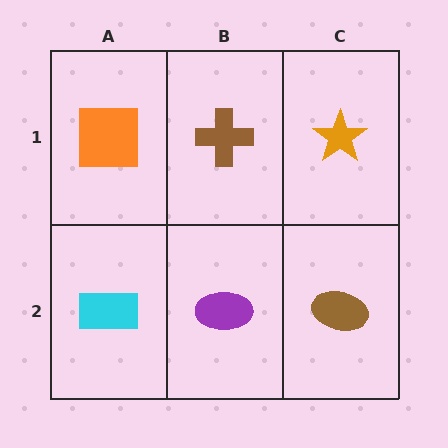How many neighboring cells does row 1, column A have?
2.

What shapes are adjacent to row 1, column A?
A cyan rectangle (row 2, column A), a brown cross (row 1, column B).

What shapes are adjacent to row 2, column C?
An orange star (row 1, column C), a purple ellipse (row 2, column B).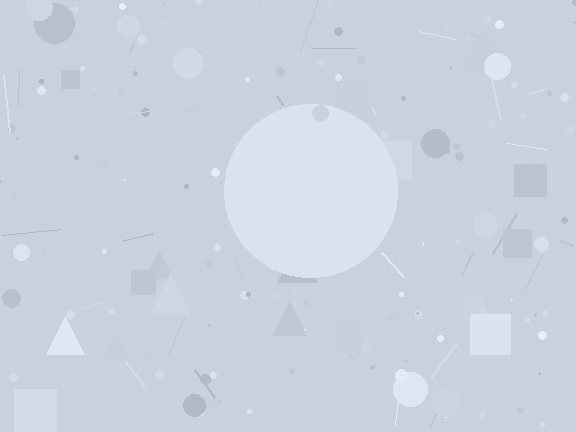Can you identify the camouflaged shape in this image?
The camouflaged shape is a circle.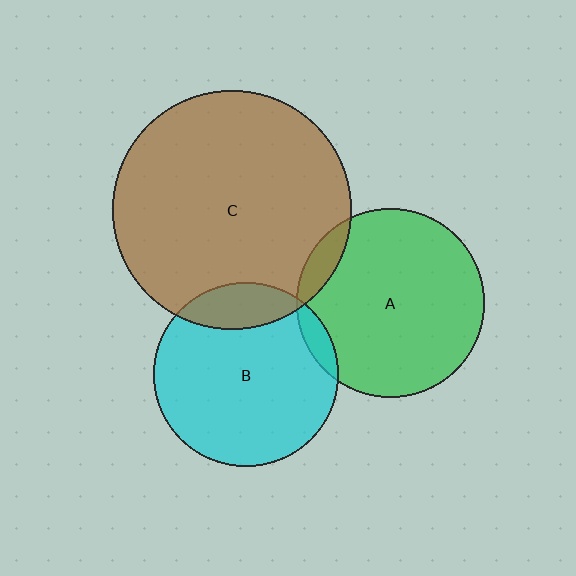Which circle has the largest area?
Circle C (brown).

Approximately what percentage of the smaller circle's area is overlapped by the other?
Approximately 15%.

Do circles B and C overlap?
Yes.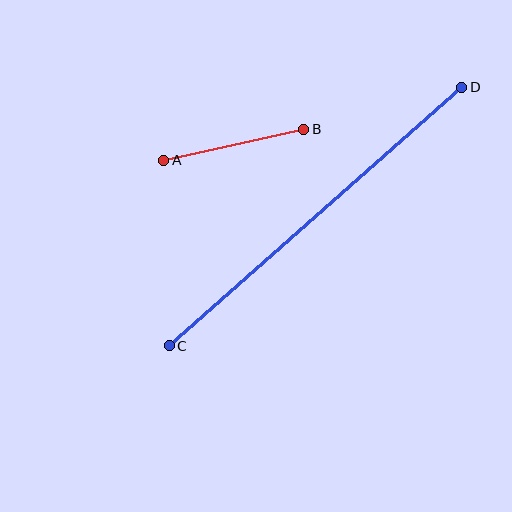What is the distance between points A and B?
The distance is approximately 144 pixels.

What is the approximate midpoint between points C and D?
The midpoint is at approximately (315, 217) pixels.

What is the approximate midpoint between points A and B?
The midpoint is at approximately (234, 145) pixels.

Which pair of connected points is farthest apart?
Points C and D are farthest apart.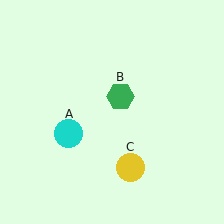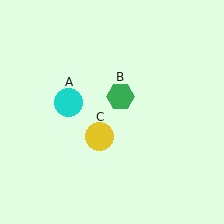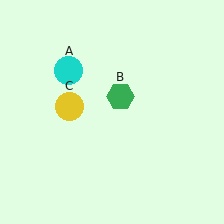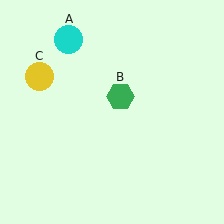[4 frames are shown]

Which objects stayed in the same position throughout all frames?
Green hexagon (object B) remained stationary.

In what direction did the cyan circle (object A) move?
The cyan circle (object A) moved up.